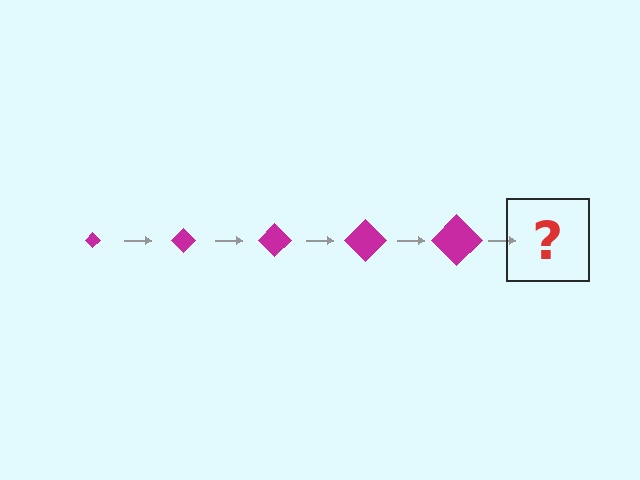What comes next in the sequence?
The next element should be a magenta diamond, larger than the previous one.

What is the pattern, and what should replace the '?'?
The pattern is that the diamond gets progressively larger each step. The '?' should be a magenta diamond, larger than the previous one.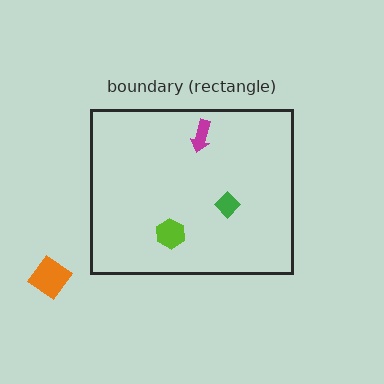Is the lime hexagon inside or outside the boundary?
Inside.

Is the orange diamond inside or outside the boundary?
Outside.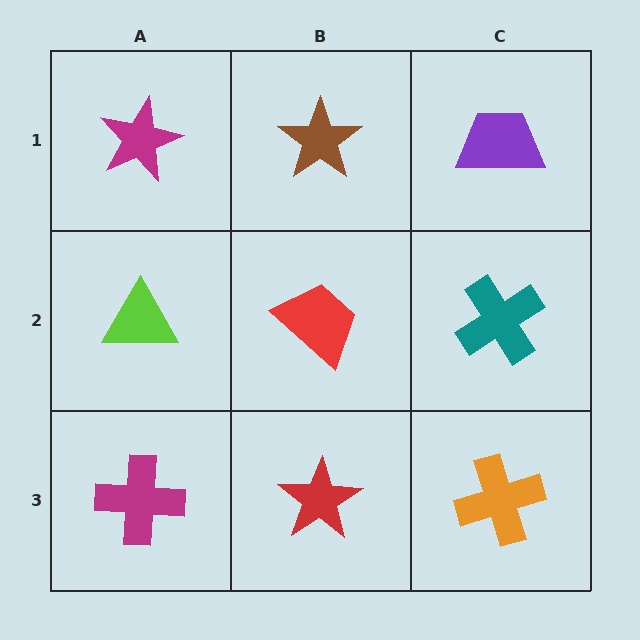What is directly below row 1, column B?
A red trapezoid.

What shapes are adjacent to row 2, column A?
A magenta star (row 1, column A), a magenta cross (row 3, column A), a red trapezoid (row 2, column B).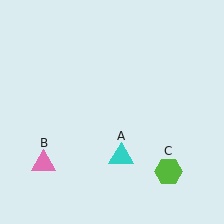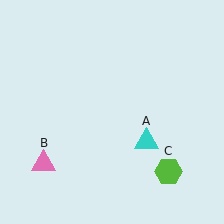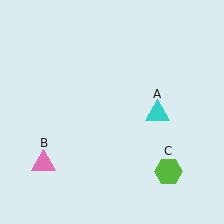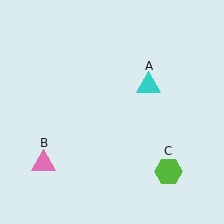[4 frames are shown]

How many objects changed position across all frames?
1 object changed position: cyan triangle (object A).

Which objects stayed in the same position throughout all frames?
Pink triangle (object B) and lime hexagon (object C) remained stationary.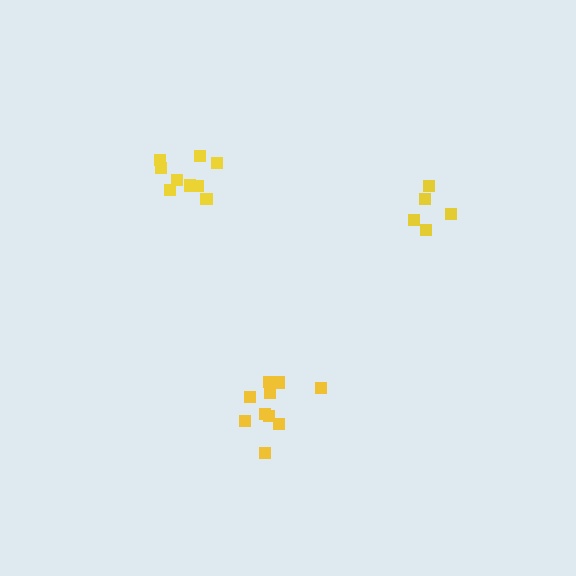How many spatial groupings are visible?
There are 3 spatial groupings.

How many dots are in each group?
Group 1: 9 dots, Group 2: 10 dots, Group 3: 5 dots (24 total).